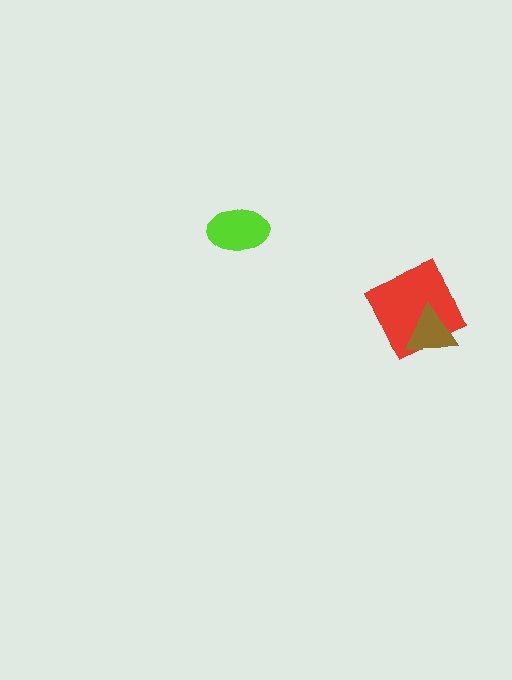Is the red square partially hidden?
Yes, it is partially covered by another shape.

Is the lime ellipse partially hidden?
No, no other shape covers it.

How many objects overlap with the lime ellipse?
0 objects overlap with the lime ellipse.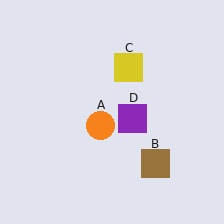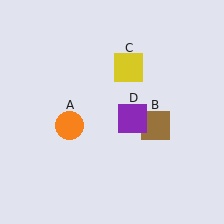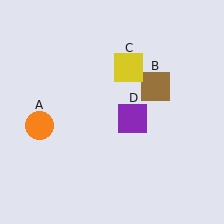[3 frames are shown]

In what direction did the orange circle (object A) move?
The orange circle (object A) moved left.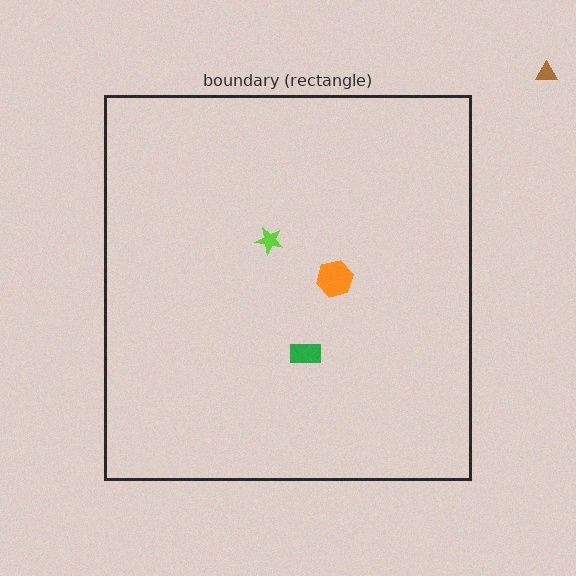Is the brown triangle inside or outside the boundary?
Outside.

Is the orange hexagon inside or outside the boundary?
Inside.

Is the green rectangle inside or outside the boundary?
Inside.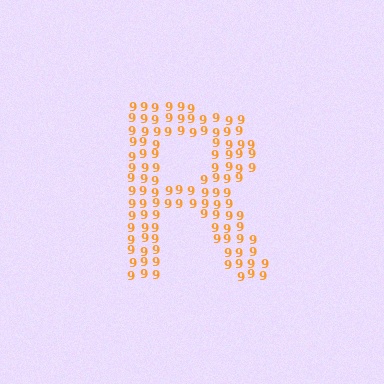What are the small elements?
The small elements are digit 9's.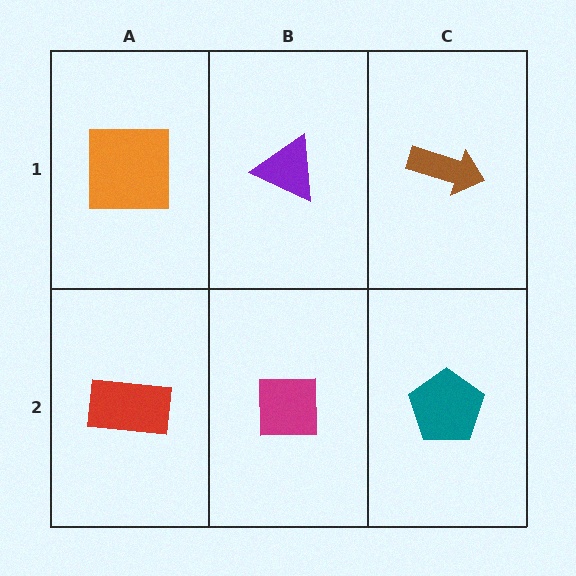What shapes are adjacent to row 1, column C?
A teal pentagon (row 2, column C), a purple triangle (row 1, column B).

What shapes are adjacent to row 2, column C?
A brown arrow (row 1, column C), a magenta square (row 2, column B).